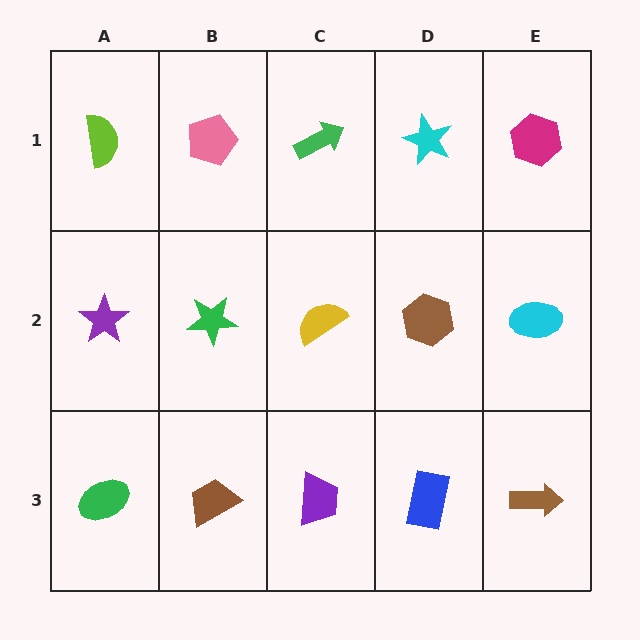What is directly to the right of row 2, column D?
A cyan ellipse.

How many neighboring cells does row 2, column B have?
4.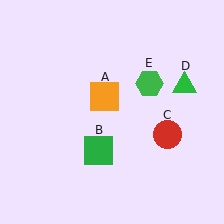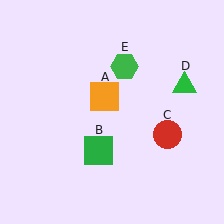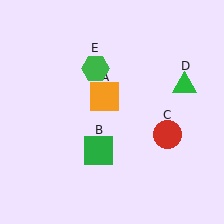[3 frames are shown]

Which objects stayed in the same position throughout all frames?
Orange square (object A) and green square (object B) and red circle (object C) and green triangle (object D) remained stationary.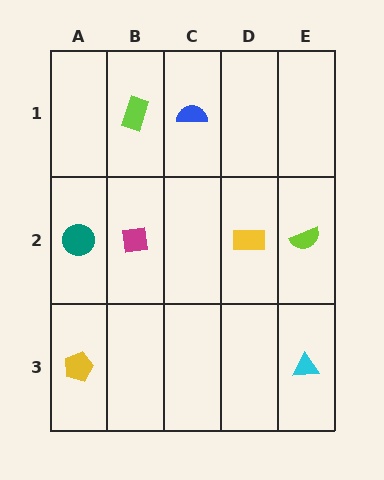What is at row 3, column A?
A yellow pentagon.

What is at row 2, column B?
A magenta square.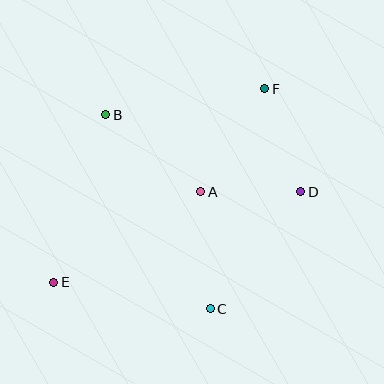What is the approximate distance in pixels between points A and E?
The distance between A and E is approximately 173 pixels.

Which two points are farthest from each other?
Points E and F are farthest from each other.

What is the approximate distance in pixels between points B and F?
The distance between B and F is approximately 161 pixels.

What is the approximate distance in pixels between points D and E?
The distance between D and E is approximately 264 pixels.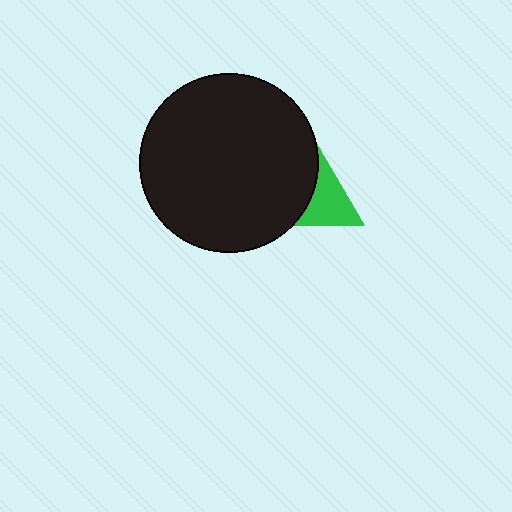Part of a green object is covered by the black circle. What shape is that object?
It is a triangle.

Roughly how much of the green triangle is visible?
A small part of it is visible (roughly 35%).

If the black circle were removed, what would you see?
You would see the complete green triangle.